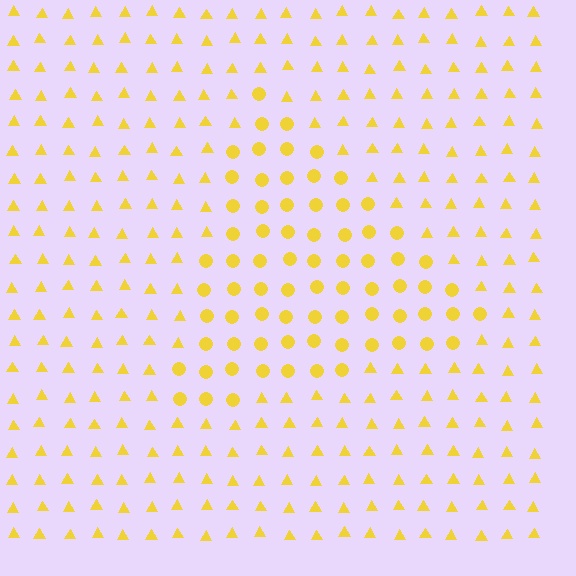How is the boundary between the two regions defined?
The boundary is defined by a change in element shape: circles inside vs. triangles outside. All elements share the same color and spacing.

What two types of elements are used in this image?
The image uses circles inside the triangle region and triangles outside it.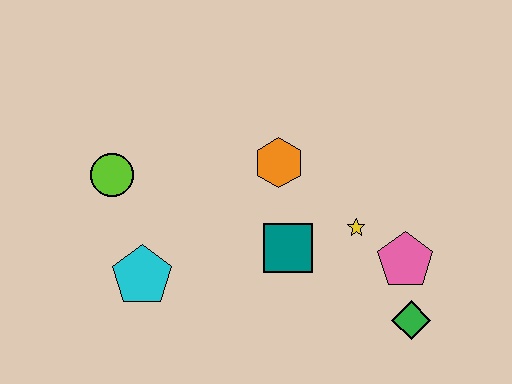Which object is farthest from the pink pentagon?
The lime circle is farthest from the pink pentagon.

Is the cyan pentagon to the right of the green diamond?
No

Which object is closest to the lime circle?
The cyan pentagon is closest to the lime circle.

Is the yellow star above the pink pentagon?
Yes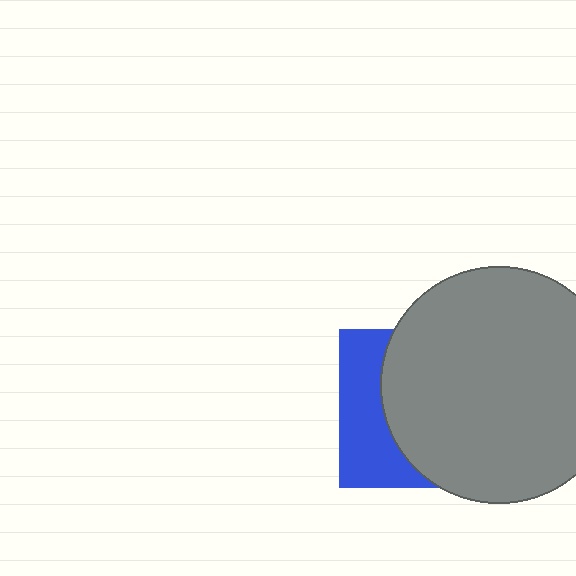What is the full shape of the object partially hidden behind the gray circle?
The partially hidden object is a blue square.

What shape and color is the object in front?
The object in front is a gray circle.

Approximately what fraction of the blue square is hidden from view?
Roughly 67% of the blue square is hidden behind the gray circle.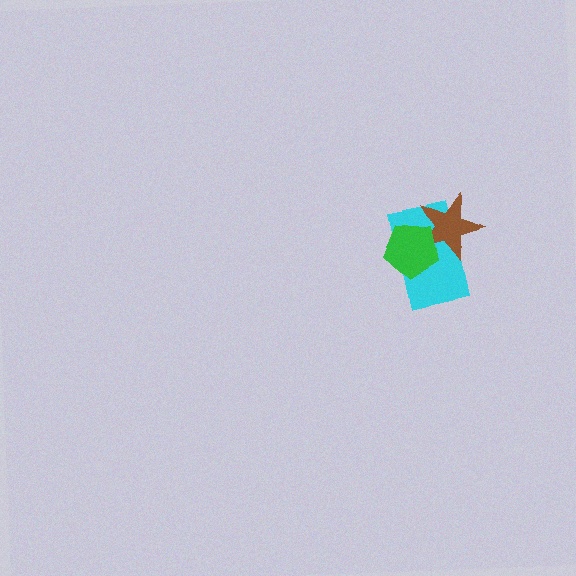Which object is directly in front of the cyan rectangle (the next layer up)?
The brown star is directly in front of the cyan rectangle.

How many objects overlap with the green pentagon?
2 objects overlap with the green pentagon.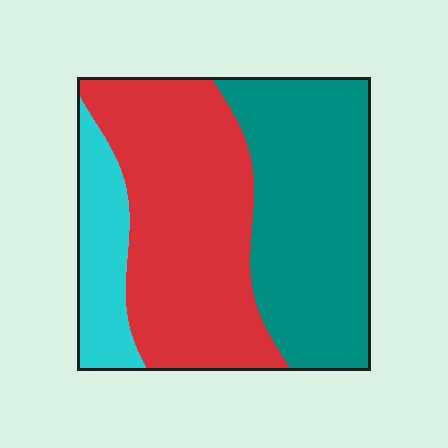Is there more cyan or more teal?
Teal.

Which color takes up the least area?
Cyan, at roughly 15%.